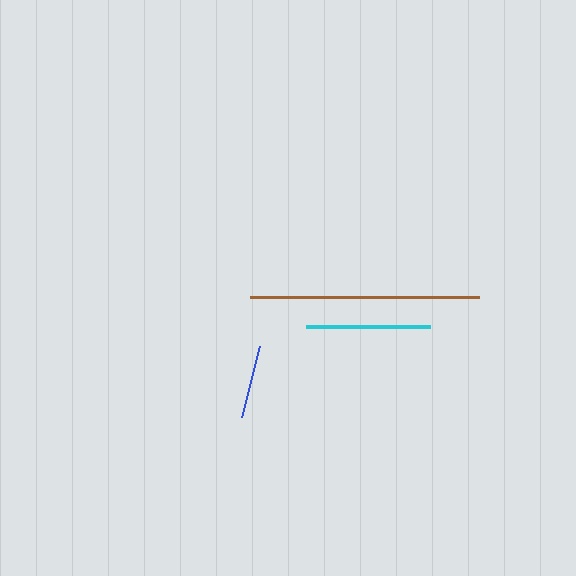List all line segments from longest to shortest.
From longest to shortest: brown, cyan, blue.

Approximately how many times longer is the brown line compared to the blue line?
The brown line is approximately 3.1 times the length of the blue line.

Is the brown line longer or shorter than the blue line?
The brown line is longer than the blue line.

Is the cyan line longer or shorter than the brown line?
The brown line is longer than the cyan line.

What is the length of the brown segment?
The brown segment is approximately 228 pixels long.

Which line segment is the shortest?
The blue line is the shortest at approximately 74 pixels.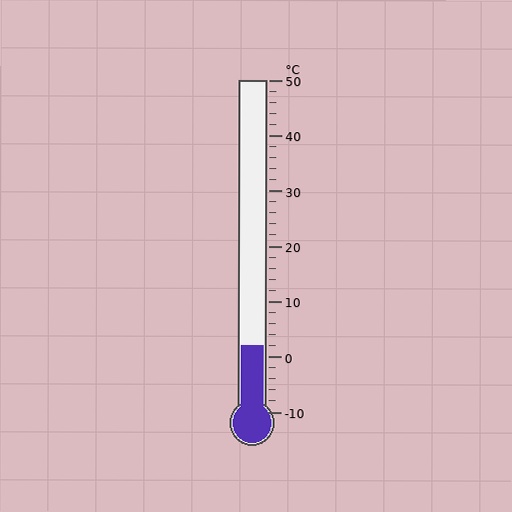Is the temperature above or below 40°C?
The temperature is below 40°C.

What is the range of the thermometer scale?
The thermometer scale ranges from -10°C to 50°C.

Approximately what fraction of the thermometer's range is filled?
The thermometer is filled to approximately 20% of its range.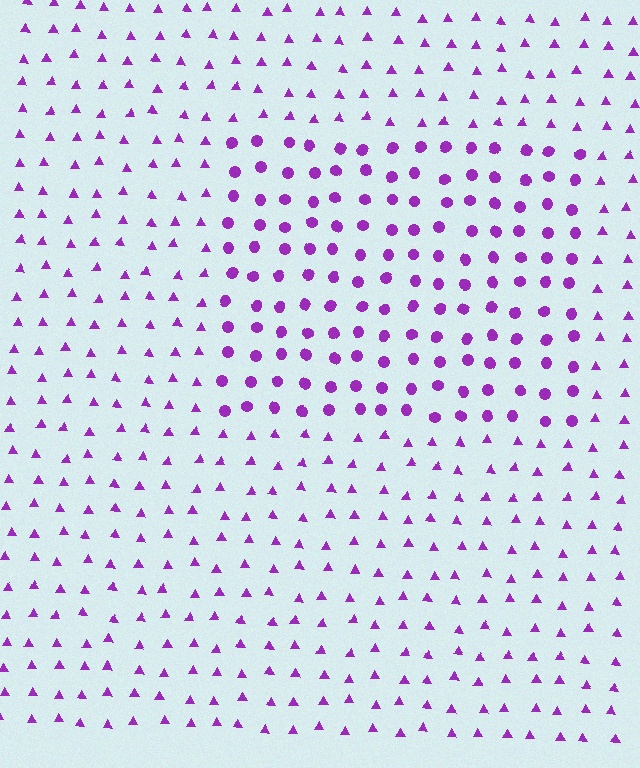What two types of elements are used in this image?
The image uses circles inside the rectangle region and triangles outside it.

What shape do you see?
I see a rectangle.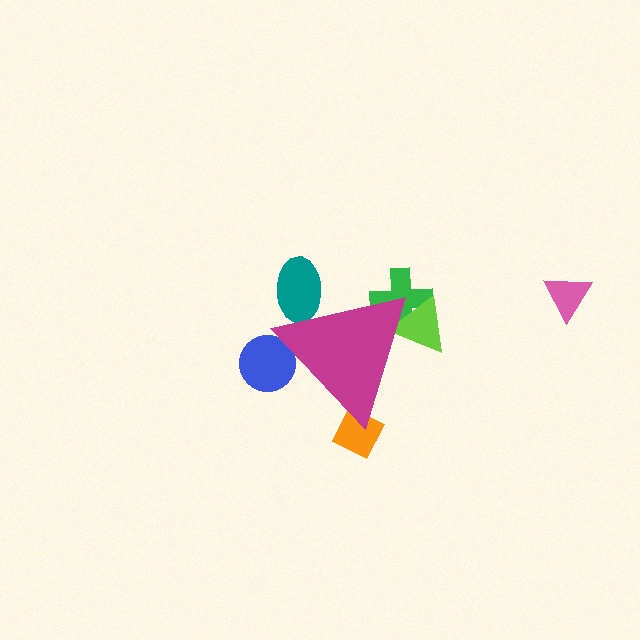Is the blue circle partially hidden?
Yes, the blue circle is partially hidden behind the magenta triangle.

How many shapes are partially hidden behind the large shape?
5 shapes are partially hidden.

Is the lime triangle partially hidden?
Yes, the lime triangle is partially hidden behind the magenta triangle.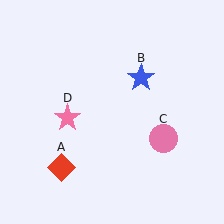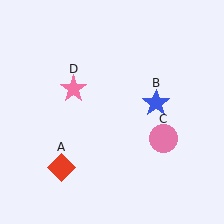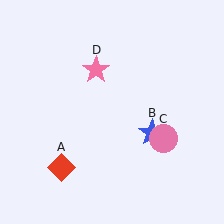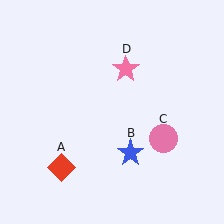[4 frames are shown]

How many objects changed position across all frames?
2 objects changed position: blue star (object B), pink star (object D).